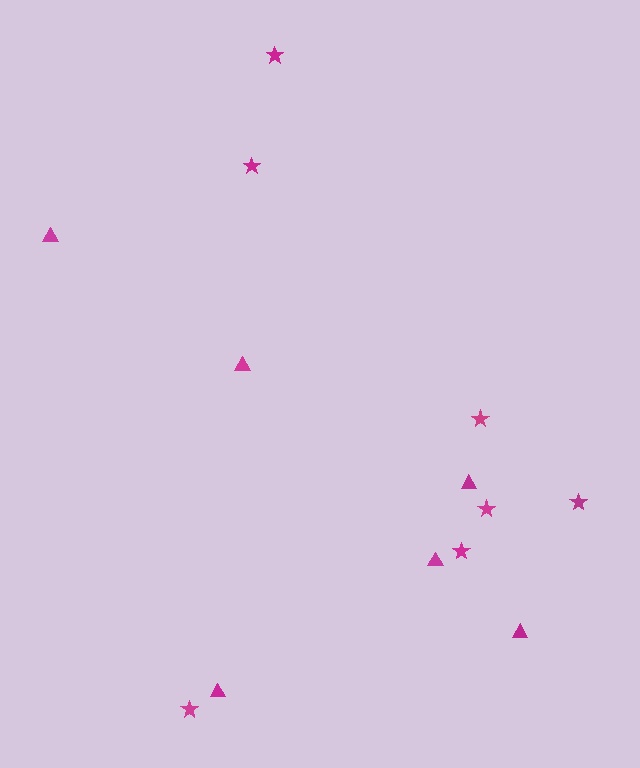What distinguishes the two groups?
There are 2 groups: one group of stars (7) and one group of triangles (6).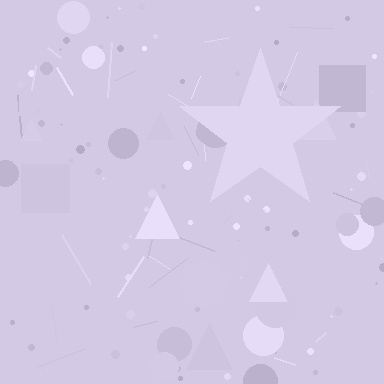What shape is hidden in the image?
A star is hidden in the image.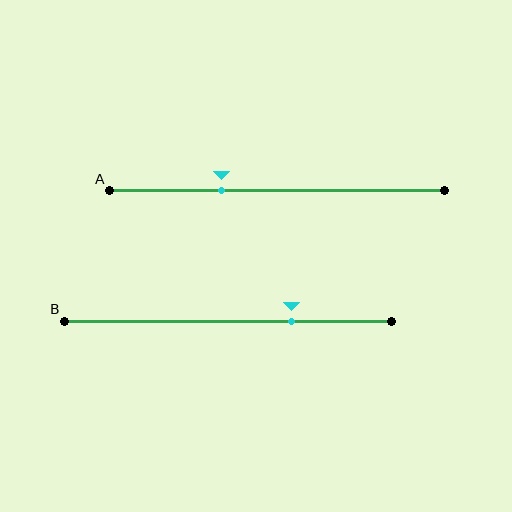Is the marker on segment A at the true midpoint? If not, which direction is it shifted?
No, the marker on segment A is shifted to the left by about 17% of the segment length.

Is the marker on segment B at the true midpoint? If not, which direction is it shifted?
No, the marker on segment B is shifted to the right by about 19% of the segment length.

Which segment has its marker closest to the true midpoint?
Segment A has its marker closest to the true midpoint.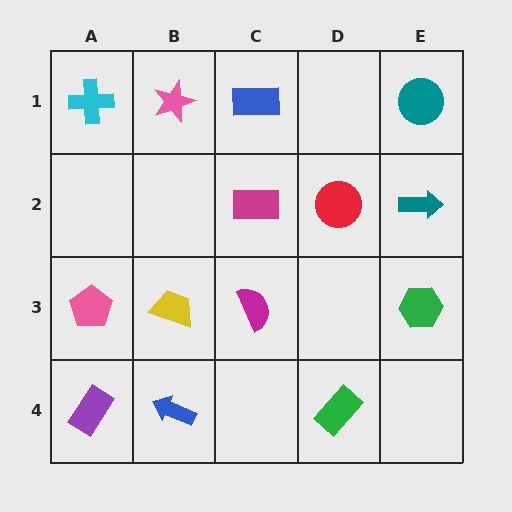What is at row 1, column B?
A pink star.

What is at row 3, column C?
A magenta semicircle.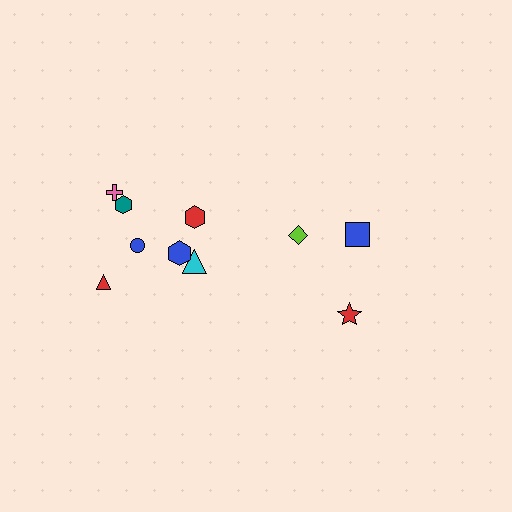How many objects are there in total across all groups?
There are 10 objects.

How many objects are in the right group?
There are 3 objects.